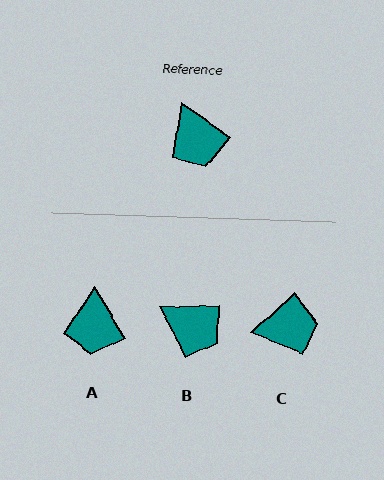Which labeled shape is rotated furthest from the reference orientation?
C, about 78 degrees away.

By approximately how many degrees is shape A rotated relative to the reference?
Approximately 24 degrees clockwise.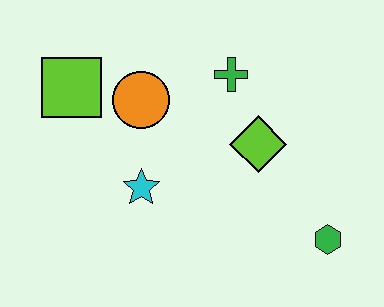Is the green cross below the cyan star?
No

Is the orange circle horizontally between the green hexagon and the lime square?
Yes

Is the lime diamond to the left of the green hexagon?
Yes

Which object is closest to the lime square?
The orange circle is closest to the lime square.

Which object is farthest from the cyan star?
The green hexagon is farthest from the cyan star.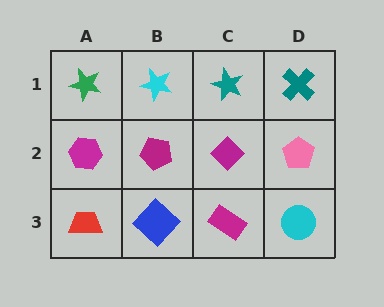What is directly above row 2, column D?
A teal cross.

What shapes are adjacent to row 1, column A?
A magenta hexagon (row 2, column A), a cyan star (row 1, column B).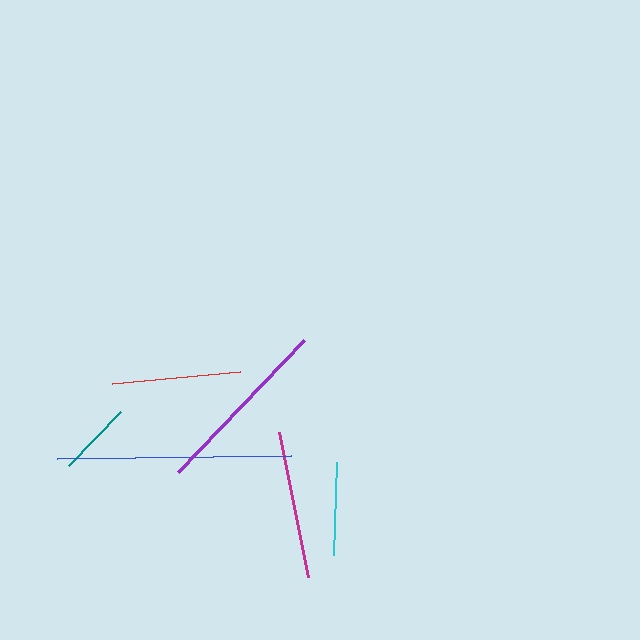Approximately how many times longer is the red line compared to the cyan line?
The red line is approximately 1.4 times the length of the cyan line.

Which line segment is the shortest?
The teal line is the shortest at approximately 75 pixels.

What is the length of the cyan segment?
The cyan segment is approximately 93 pixels long.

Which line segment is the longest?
The blue line is the longest at approximately 234 pixels.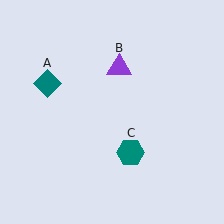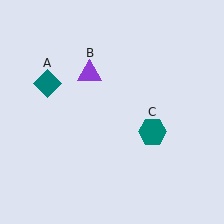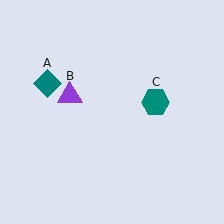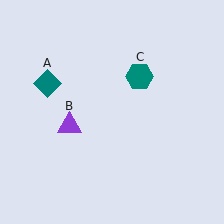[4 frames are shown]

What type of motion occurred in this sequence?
The purple triangle (object B), teal hexagon (object C) rotated counterclockwise around the center of the scene.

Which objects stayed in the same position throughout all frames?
Teal diamond (object A) remained stationary.